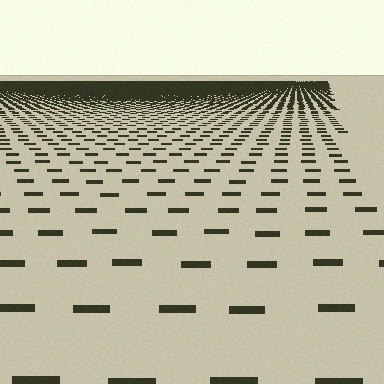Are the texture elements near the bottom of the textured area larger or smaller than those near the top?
Larger. Near the bottom, elements are closer to the viewer and appear at a bigger on-screen size.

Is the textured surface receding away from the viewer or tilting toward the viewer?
The surface is receding away from the viewer. Texture elements get smaller and denser toward the top.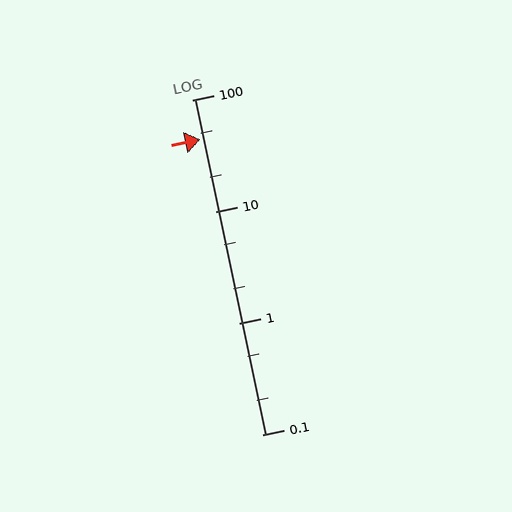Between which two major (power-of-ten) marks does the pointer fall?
The pointer is between 10 and 100.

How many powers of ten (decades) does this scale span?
The scale spans 3 decades, from 0.1 to 100.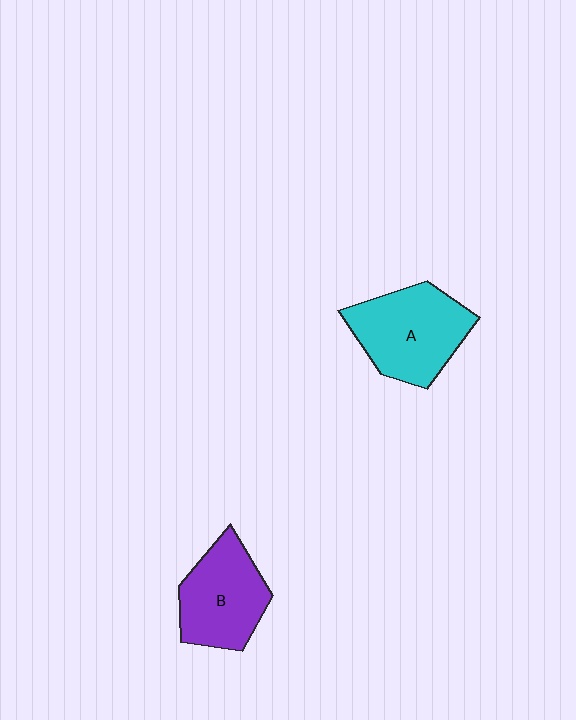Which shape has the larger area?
Shape A (cyan).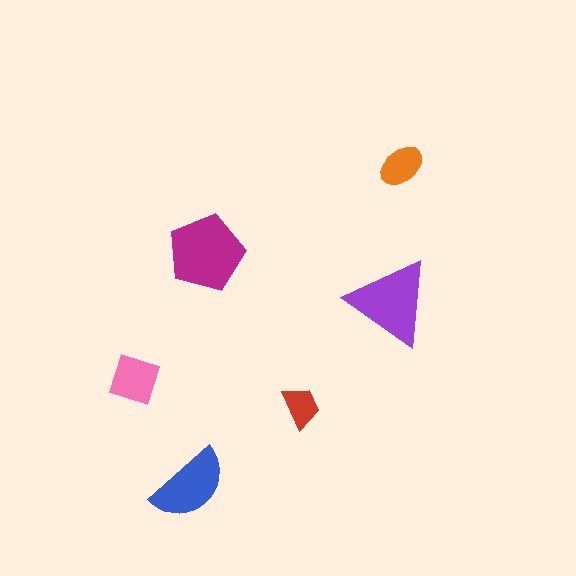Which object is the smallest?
The red trapezoid.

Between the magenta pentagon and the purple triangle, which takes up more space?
The magenta pentagon.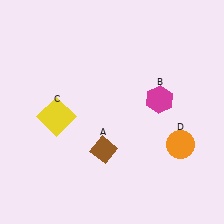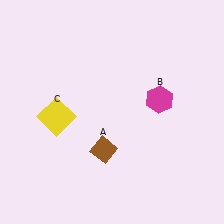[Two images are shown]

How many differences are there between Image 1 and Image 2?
There is 1 difference between the two images.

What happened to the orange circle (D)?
The orange circle (D) was removed in Image 2. It was in the bottom-right area of Image 1.